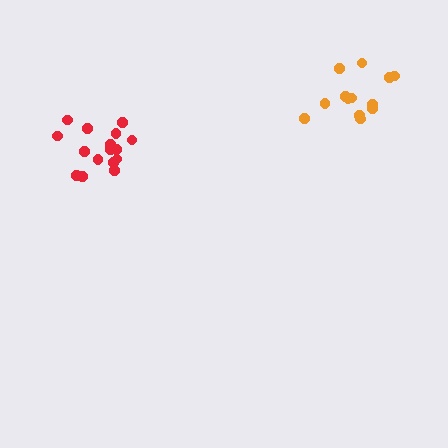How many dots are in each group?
Group 1: 13 dots, Group 2: 16 dots (29 total).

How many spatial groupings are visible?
There are 2 spatial groupings.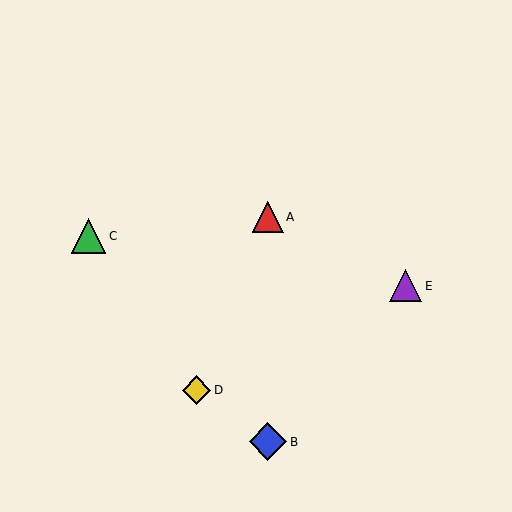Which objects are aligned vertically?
Objects A, B are aligned vertically.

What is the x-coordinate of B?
Object B is at x≈268.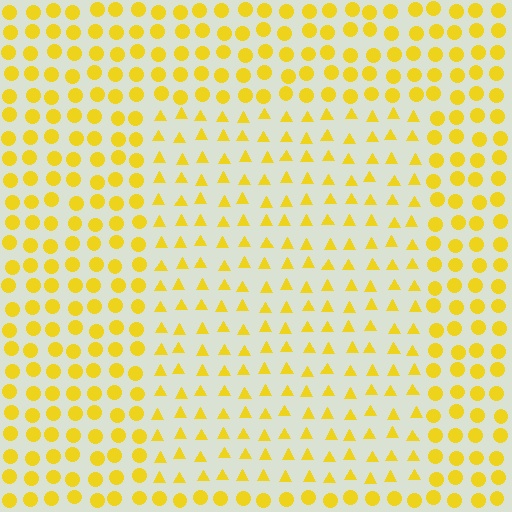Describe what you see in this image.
The image is filled with small yellow elements arranged in a uniform grid. A rectangle-shaped region contains triangles, while the surrounding area contains circles. The boundary is defined purely by the change in element shape.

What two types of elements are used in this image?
The image uses triangles inside the rectangle region and circles outside it.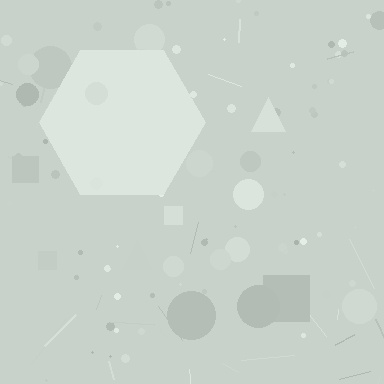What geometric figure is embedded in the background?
A hexagon is embedded in the background.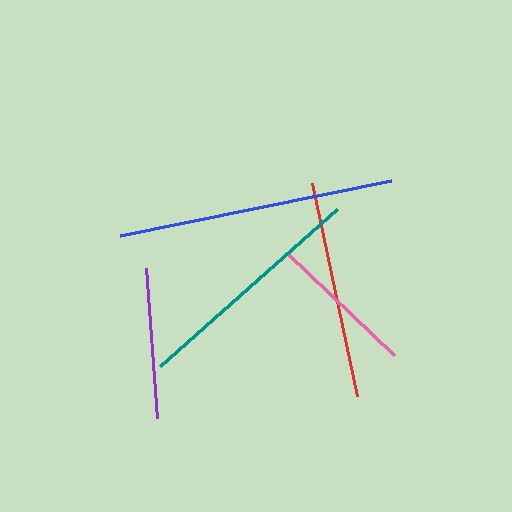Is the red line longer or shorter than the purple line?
The red line is longer than the purple line.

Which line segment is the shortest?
The pink line is the shortest at approximately 149 pixels.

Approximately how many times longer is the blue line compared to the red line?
The blue line is approximately 1.3 times the length of the red line.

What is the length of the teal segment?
The teal segment is approximately 237 pixels long.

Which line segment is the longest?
The blue line is the longest at approximately 277 pixels.